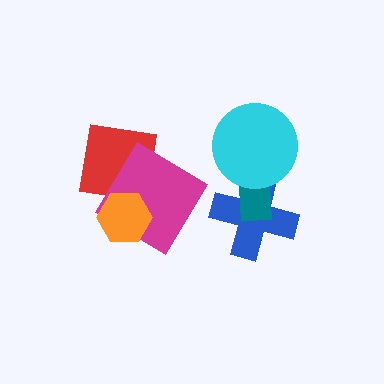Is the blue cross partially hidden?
Yes, it is partially covered by another shape.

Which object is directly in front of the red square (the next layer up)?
The magenta diamond is directly in front of the red square.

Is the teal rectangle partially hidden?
Yes, it is partially covered by another shape.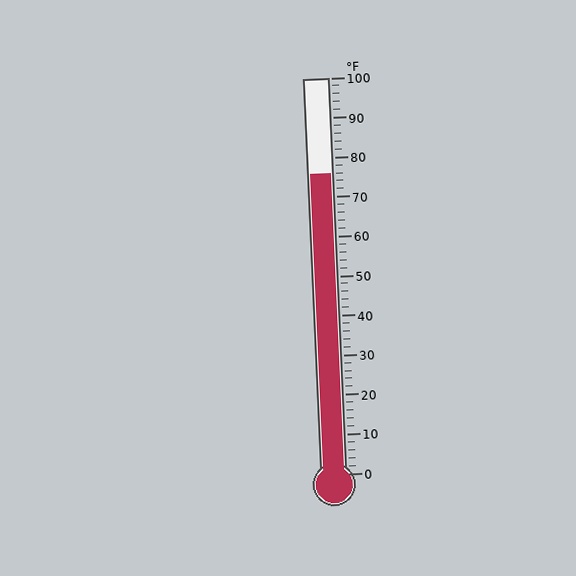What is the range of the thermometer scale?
The thermometer scale ranges from 0°F to 100°F.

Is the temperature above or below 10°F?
The temperature is above 10°F.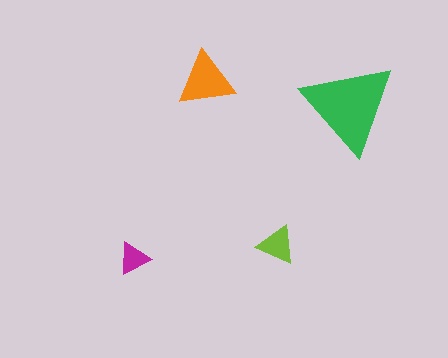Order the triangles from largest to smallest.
the green one, the orange one, the lime one, the magenta one.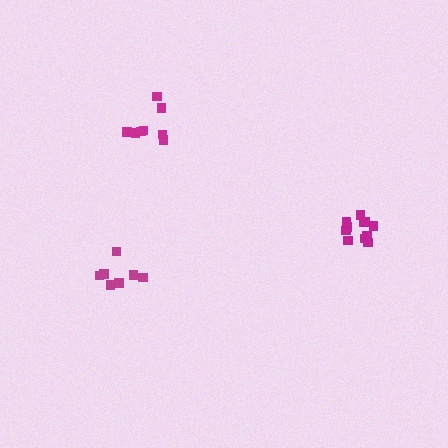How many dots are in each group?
Group 1: 11 dots, Group 2: 7 dots, Group 3: 8 dots (26 total).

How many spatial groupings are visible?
There are 3 spatial groupings.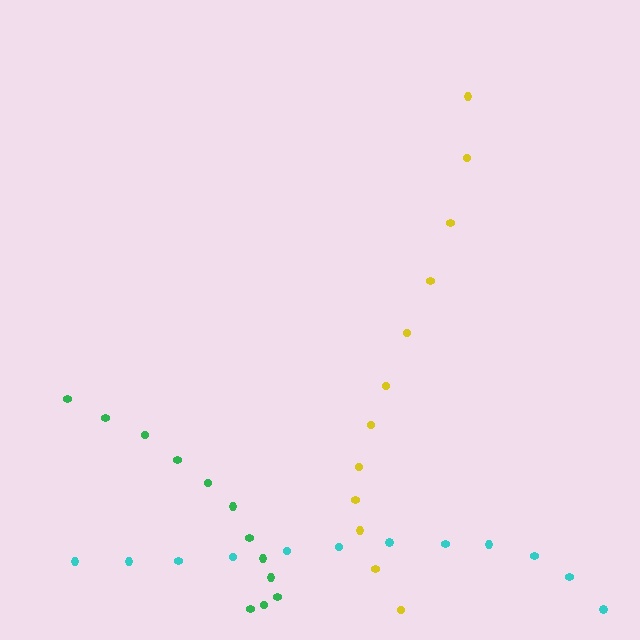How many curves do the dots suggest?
There are 3 distinct paths.